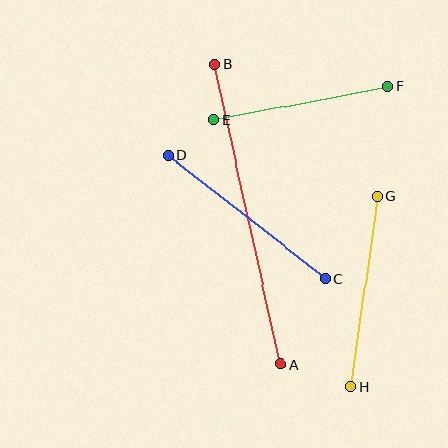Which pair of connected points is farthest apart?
Points A and B are farthest apart.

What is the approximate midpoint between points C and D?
The midpoint is at approximately (246, 217) pixels.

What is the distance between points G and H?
The distance is approximately 192 pixels.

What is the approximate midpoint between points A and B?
The midpoint is at approximately (248, 214) pixels.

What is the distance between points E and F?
The distance is approximately 177 pixels.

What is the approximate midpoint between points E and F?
The midpoint is at approximately (301, 103) pixels.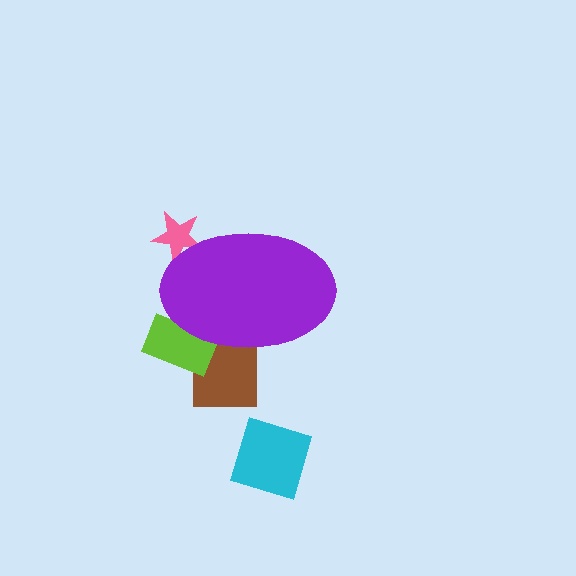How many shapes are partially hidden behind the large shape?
3 shapes are partially hidden.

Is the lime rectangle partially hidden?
Yes, the lime rectangle is partially hidden behind the purple ellipse.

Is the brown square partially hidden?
Yes, the brown square is partially hidden behind the purple ellipse.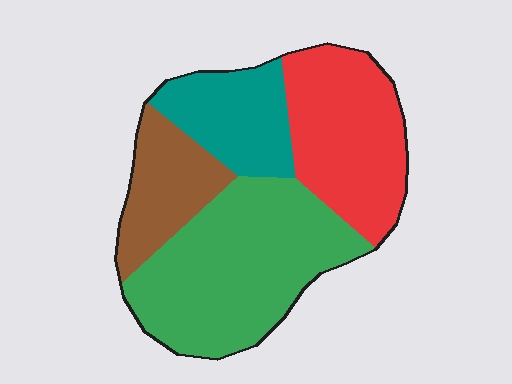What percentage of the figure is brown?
Brown takes up less than a quarter of the figure.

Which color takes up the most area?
Green, at roughly 40%.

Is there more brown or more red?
Red.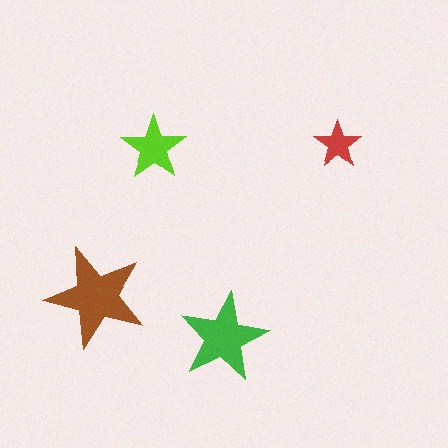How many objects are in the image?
There are 4 objects in the image.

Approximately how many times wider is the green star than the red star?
About 2 times wider.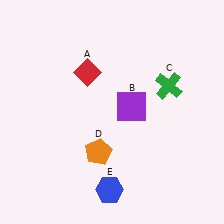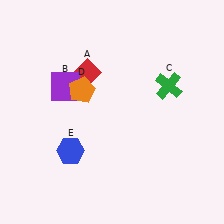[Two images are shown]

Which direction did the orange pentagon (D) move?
The orange pentagon (D) moved up.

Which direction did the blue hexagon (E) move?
The blue hexagon (E) moved up.